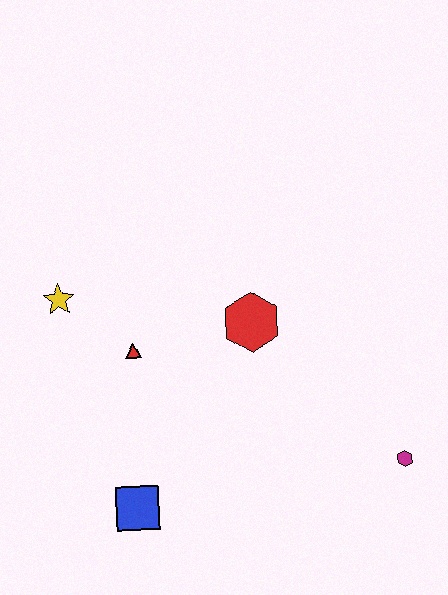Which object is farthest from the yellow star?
The magenta hexagon is farthest from the yellow star.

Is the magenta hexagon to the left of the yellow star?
No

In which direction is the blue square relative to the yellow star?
The blue square is below the yellow star.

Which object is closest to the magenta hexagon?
The red hexagon is closest to the magenta hexagon.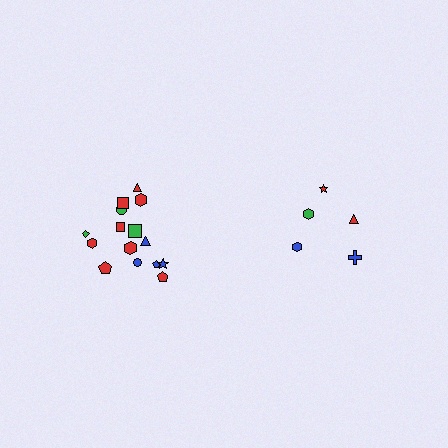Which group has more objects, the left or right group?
The left group.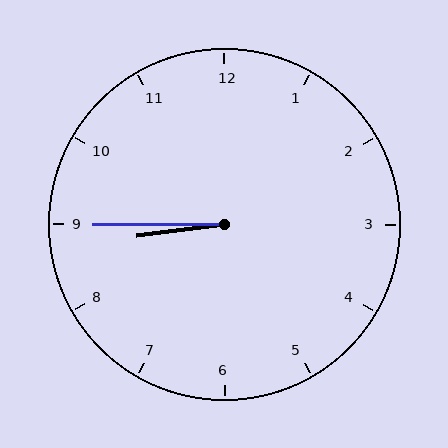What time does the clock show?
8:45.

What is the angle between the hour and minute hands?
Approximately 8 degrees.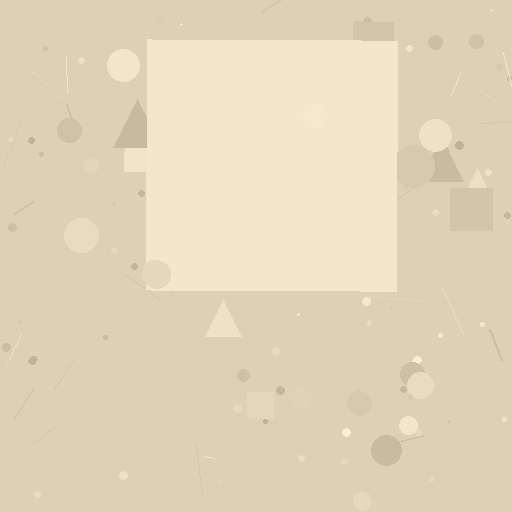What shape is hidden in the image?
A square is hidden in the image.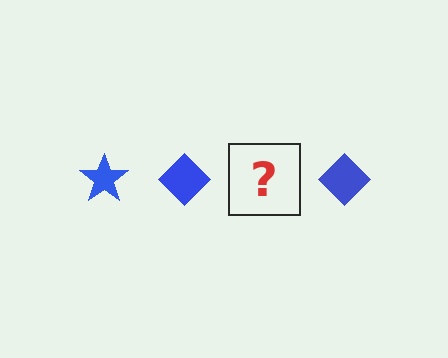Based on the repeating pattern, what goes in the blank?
The blank should be a blue star.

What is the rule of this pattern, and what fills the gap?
The rule is that the pattern cycles through star, diamond shapes in blue. The gap should be filled with a blue star.